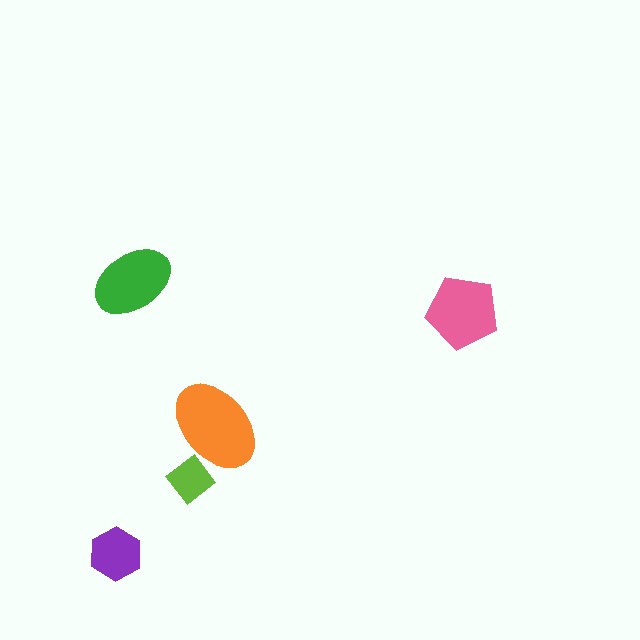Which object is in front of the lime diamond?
The orange ellipse is in front of the lime diamond.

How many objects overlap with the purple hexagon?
0 objects overlap with the purple hexagon.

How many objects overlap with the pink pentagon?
0 objects overlap with the pink pentagon.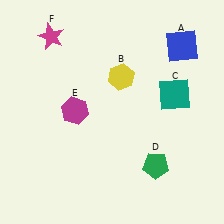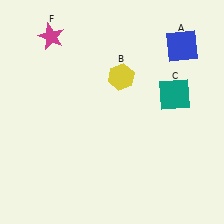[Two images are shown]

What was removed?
The green pentagon (D), the magenta hexagon (E) were removed in Image 2.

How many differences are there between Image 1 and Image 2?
There are 2 differences between the two images.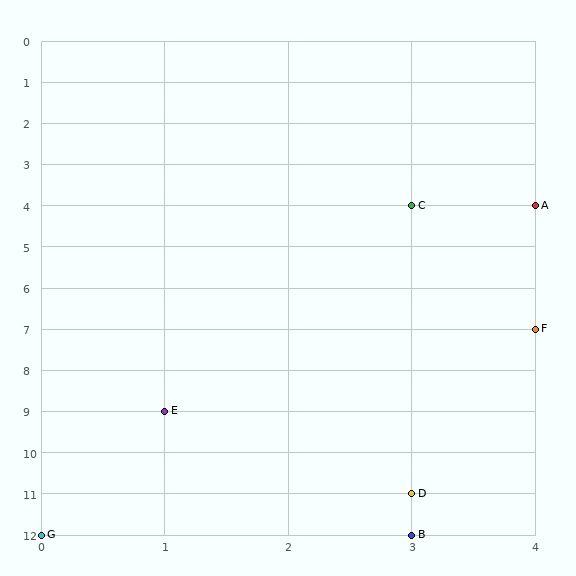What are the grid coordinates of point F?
Point F is at grid coordinates (4, 7).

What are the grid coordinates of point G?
Point G is at grid coordinates (0, 12).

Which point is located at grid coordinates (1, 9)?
Point E is at (1, 9).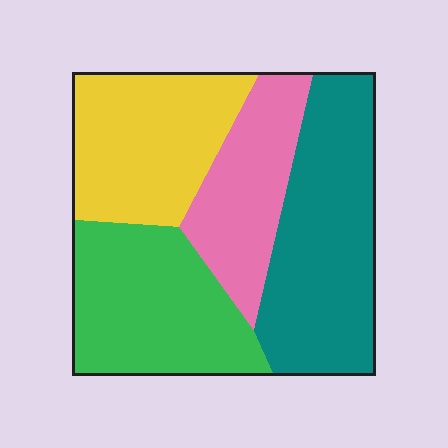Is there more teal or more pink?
Teal.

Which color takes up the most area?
Teal, at roughly 30%.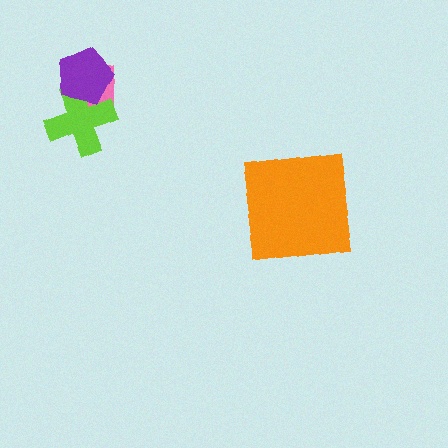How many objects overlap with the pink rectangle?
2 objects overlap with the pink rectangle.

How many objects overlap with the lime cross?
2 objects overlap with the lime cross.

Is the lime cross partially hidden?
Yes, it is partially covered by another shape.